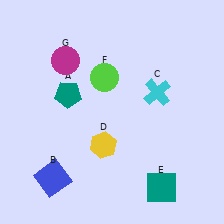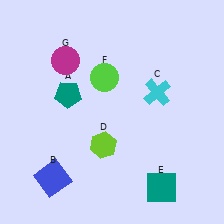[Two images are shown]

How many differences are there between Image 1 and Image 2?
There is 1 difference between the two images.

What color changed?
The hexagon (D) changed from yellow in Image 1 to lime in Image 2.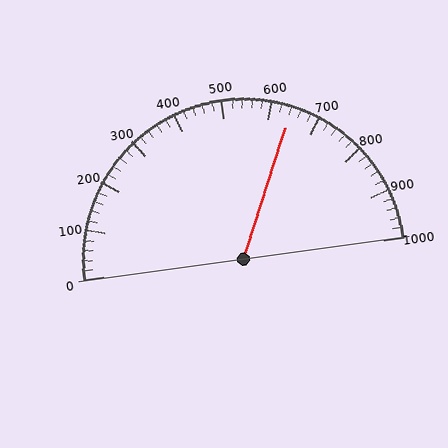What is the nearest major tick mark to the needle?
The nearest major tick mark is 600.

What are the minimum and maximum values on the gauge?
The gauge ranges from 0 to 1000.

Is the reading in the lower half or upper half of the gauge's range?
The reading is in the upper half of the range (0 to 1000).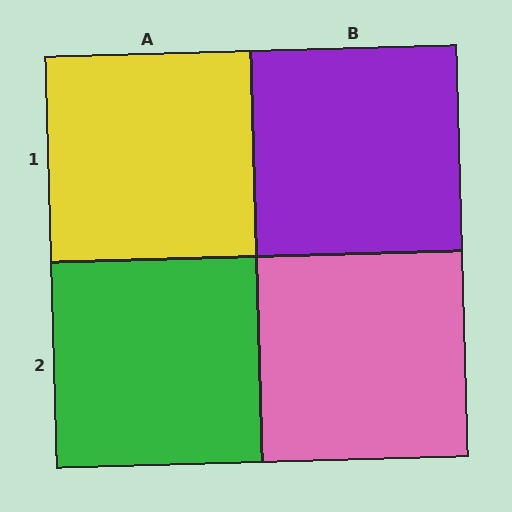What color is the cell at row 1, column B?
Purple.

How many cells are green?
1 cell is green.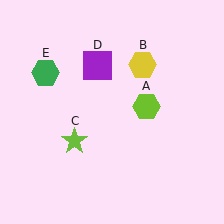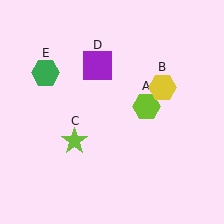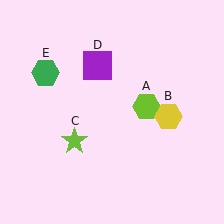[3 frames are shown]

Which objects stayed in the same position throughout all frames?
Lime hexagon (object A) and lime star (object C) and purple square (object D) and green hexagon (object E) remained stationary.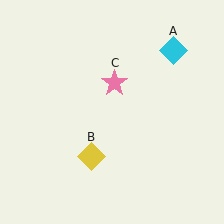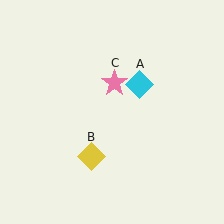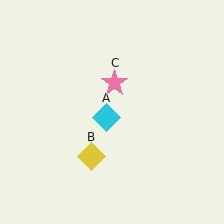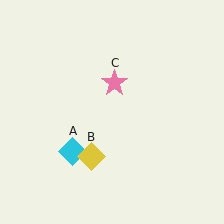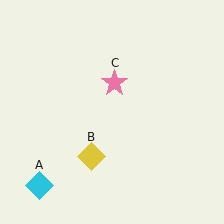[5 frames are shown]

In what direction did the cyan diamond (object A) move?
The cyan diamond (object A) moved down and to the left.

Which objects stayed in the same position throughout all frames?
Yellow diamond (object B) and pink star (object C) remained stationary.